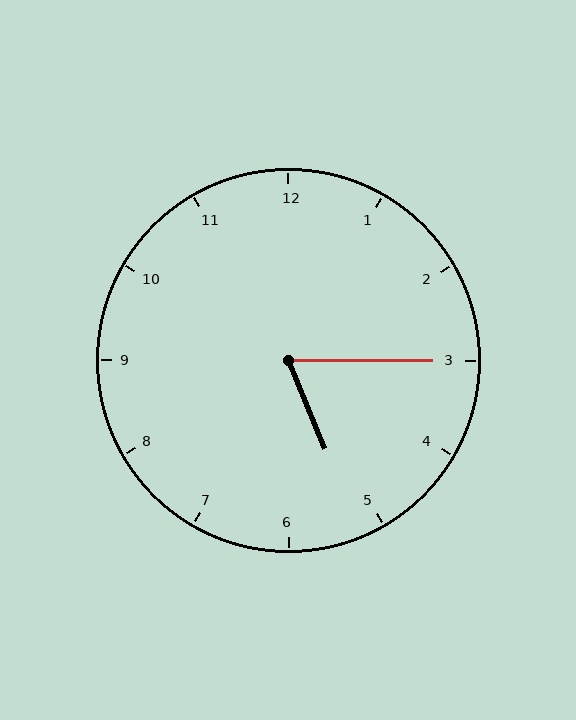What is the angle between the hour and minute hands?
Approximately 68 degrees.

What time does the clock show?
5:15.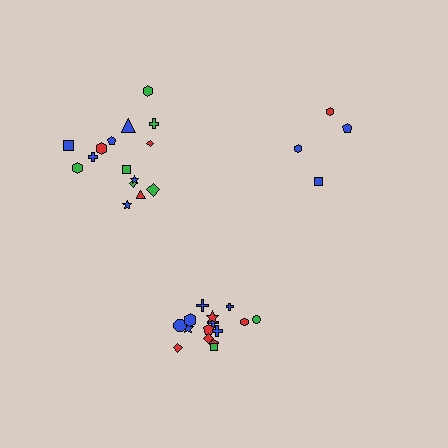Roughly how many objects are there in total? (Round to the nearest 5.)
Roughly 35 objects in total.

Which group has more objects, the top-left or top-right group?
The top-left group.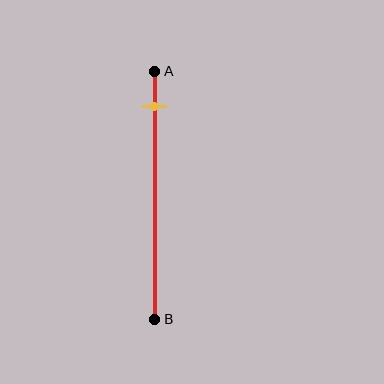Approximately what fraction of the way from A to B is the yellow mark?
The yellow mark is approximately 15% of the way from A to B.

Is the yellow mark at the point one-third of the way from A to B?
No, the mark is at about 15% from A, not at the 33% one-third point.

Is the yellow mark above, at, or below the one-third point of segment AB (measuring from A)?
The yellow mark is above the one-third point of segment AB.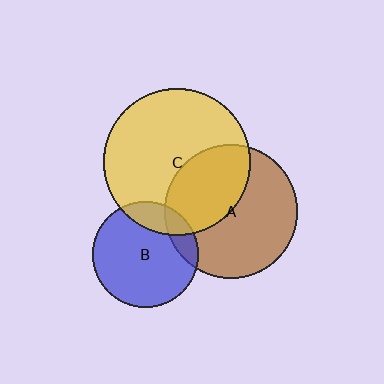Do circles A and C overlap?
Yes.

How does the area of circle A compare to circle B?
Approximately 1.6 times.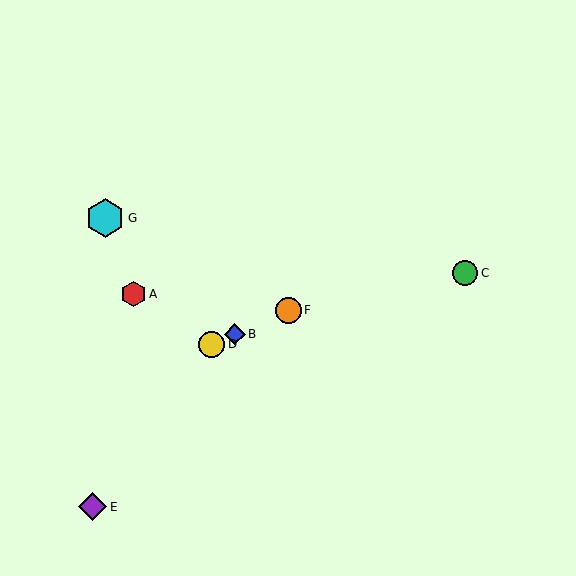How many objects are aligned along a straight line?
3 objects (B, D, F) are aligned along a straight line.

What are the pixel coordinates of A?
Object A is at (133, 294).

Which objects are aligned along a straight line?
Objects B, D, F are aligned along a straight line.